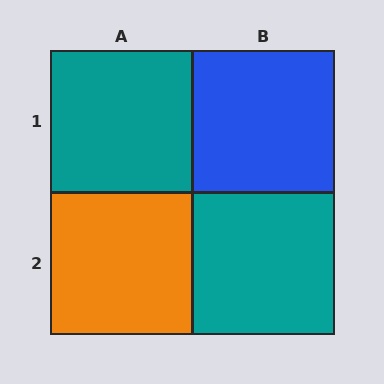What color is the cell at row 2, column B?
Teal.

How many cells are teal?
2 cells are teal.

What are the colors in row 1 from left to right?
Teal, blue.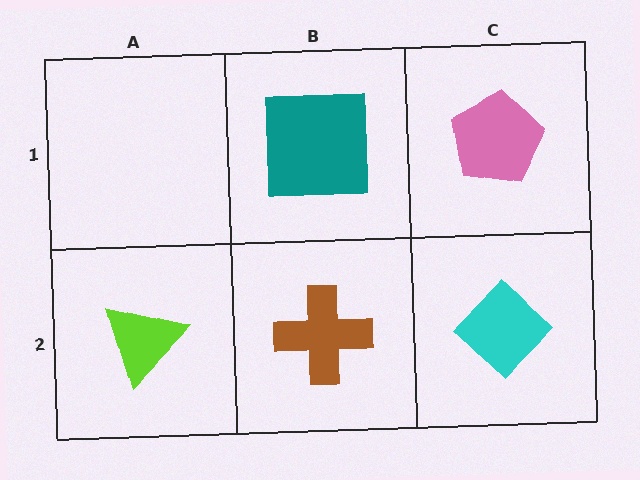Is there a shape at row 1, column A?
No, that cell is empty.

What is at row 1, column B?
A teal square.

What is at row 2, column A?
A lime triangle.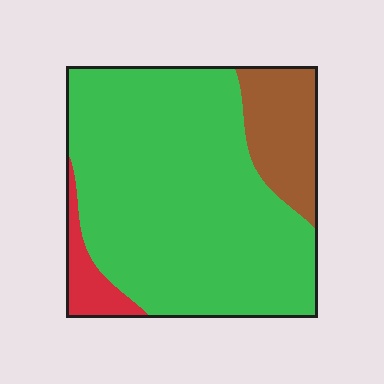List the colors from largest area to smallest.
From largest to smallest: green, brown, red.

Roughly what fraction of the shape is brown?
Brown takes up about one sixth (1/6) of the shape.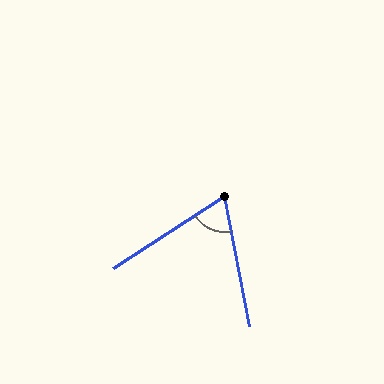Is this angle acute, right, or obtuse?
It is acute.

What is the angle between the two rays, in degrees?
Approximately 68 degrees.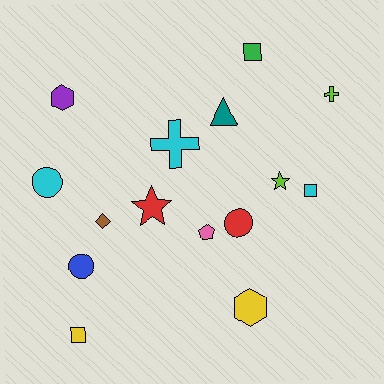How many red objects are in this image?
There are 2 red objects.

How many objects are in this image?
There are 15 objects.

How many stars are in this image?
There are 2 stars.